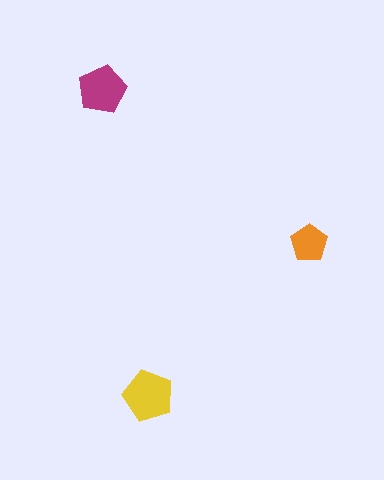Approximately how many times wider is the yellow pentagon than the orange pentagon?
About 1.5 times wider.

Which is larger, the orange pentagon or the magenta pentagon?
The magenta one.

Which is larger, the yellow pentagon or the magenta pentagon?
The yellow one.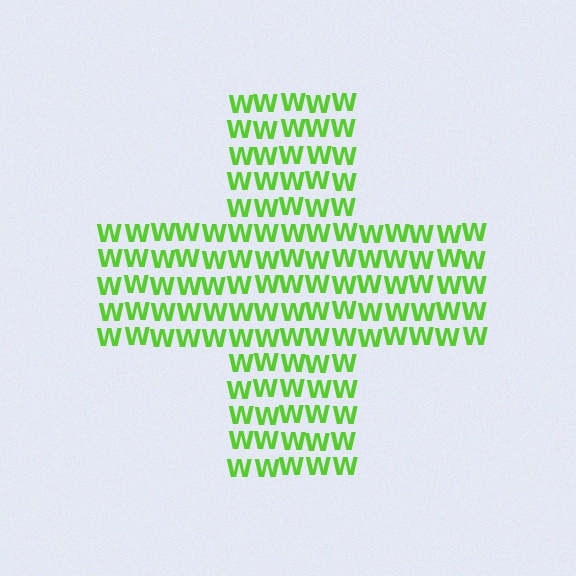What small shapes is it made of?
It is made of small letter W's.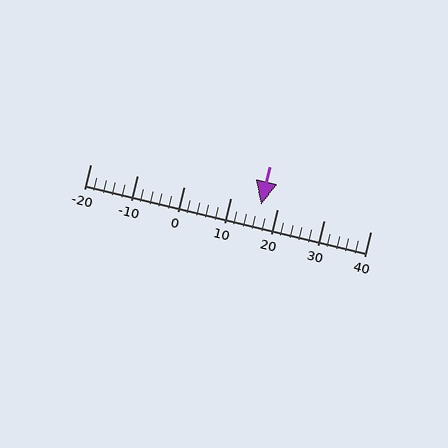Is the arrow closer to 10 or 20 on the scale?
The arrow is closer to 20.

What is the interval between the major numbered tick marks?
The major tick marks are spaced 10 units apart.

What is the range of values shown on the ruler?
The ruler shows values from -20 to 40.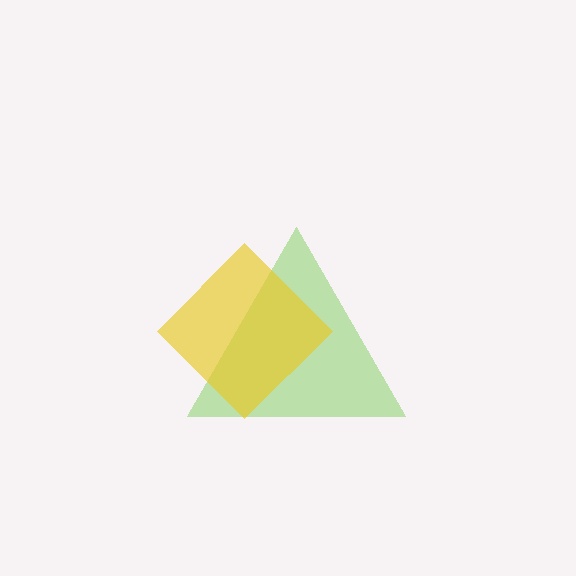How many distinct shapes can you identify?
There are 2 distinct shapes: a lime triangle, a yellow diamond.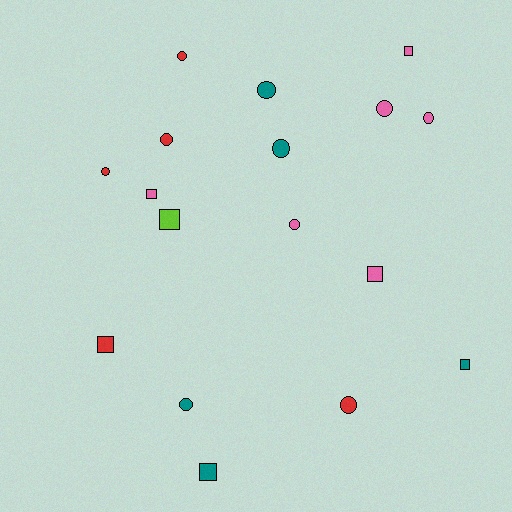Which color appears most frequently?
Pink, with 6 objects.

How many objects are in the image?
There are 17 objects.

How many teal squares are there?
There are 2 teal squares.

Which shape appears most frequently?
Circle, with 10 objects.